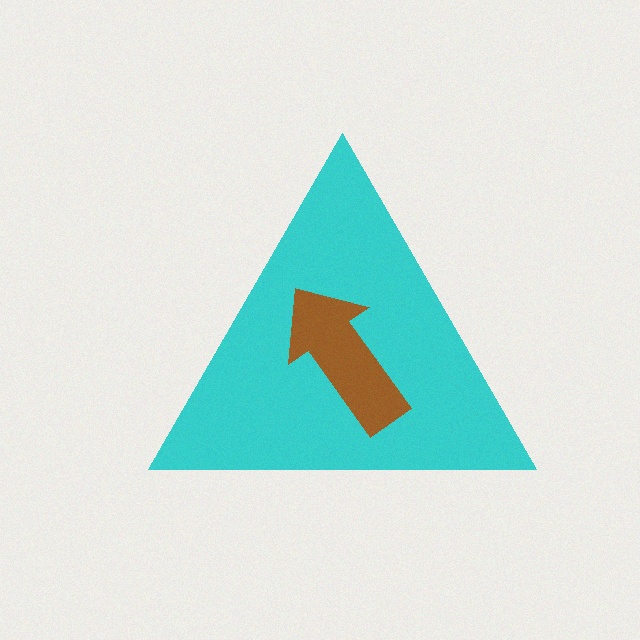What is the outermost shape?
The cyan triangle.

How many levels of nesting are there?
2.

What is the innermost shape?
The brown arrow.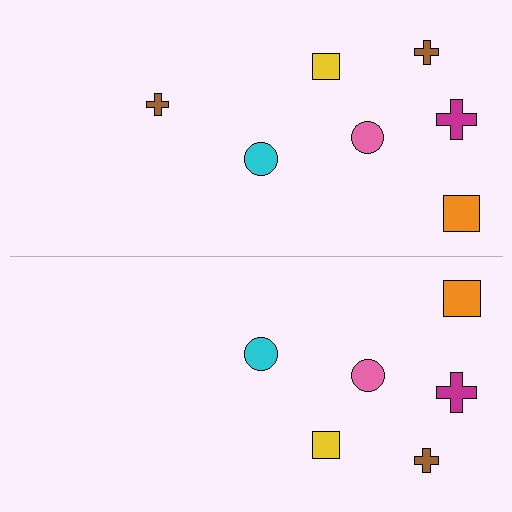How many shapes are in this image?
There are 13 shapes in this image.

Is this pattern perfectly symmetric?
No, the pattern is not perfectly symmetric. A brown cross is missing from the bottom side.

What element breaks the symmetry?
A brown cross is missing from the bottom side.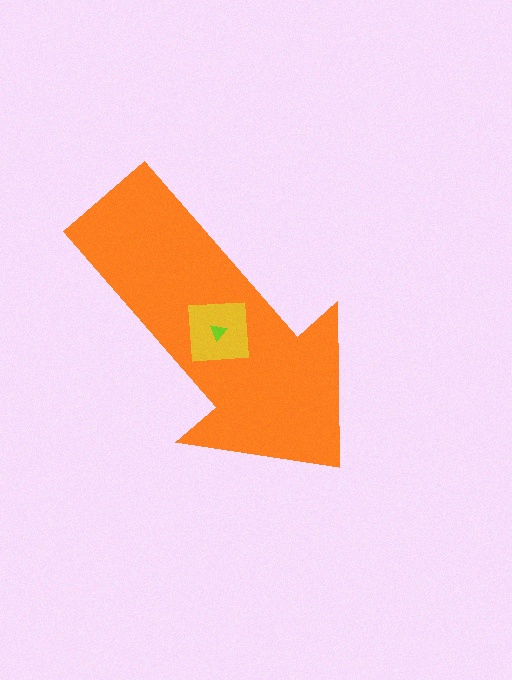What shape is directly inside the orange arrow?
The yellow square.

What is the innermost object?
The lime triangle.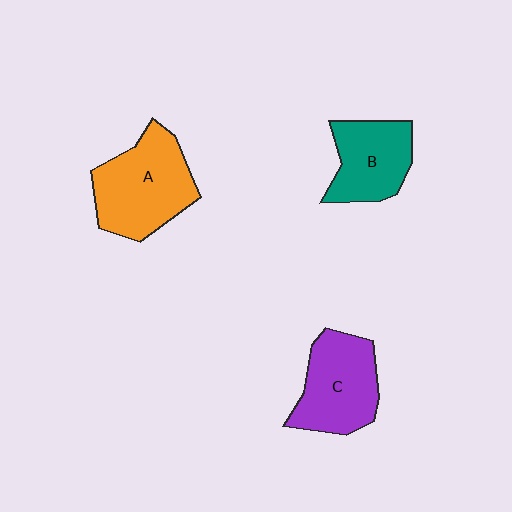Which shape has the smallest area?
Shape B (teal).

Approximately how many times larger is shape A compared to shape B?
Approximately 1.4 times.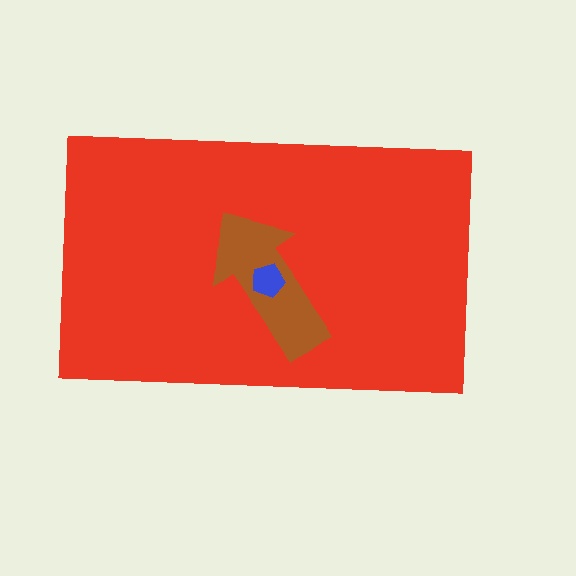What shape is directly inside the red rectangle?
The brown arrow.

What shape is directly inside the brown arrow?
The blue pentagon.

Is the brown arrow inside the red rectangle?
Yes.